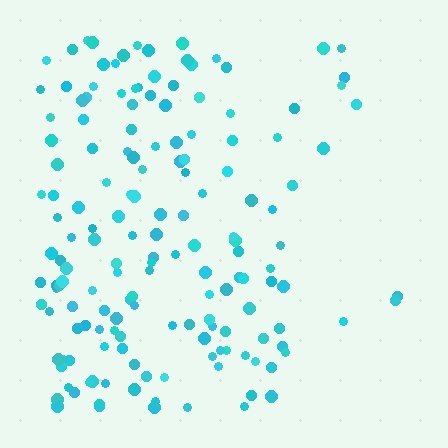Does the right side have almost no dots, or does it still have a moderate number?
Still a moderate number, just noticeably fewer than the left.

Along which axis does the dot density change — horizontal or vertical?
Horizontal.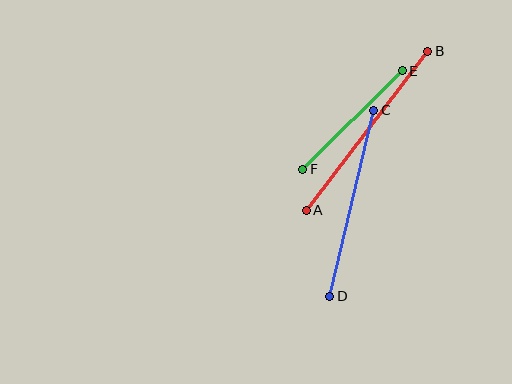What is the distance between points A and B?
The distance is approximately 200 pixels.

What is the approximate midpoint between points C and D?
The midpoint is at approximately (352, 203) pixels.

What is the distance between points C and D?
The distance is approximately 191 pixels.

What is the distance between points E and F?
The distance is approximately 140 pixels.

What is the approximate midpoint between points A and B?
The midpoint is at approximately (367, 131) pixels.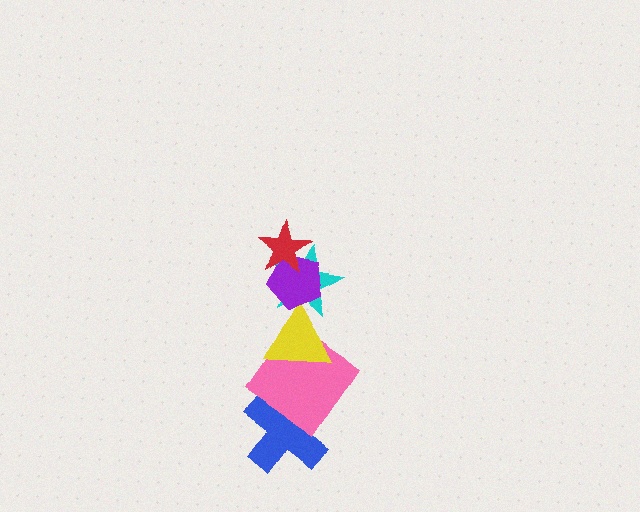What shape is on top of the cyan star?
The purple pentagon is on top of the cyan star.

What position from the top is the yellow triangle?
The yellow triangle is 4th from the top.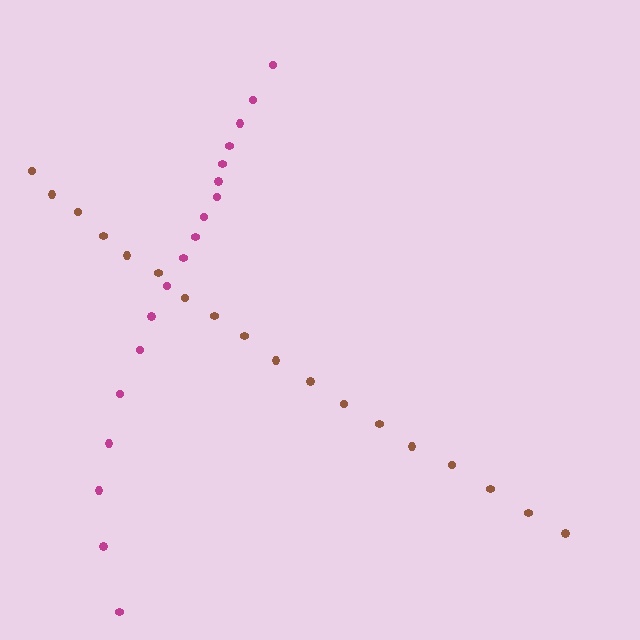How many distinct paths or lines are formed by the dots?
There are 2 distinct paths.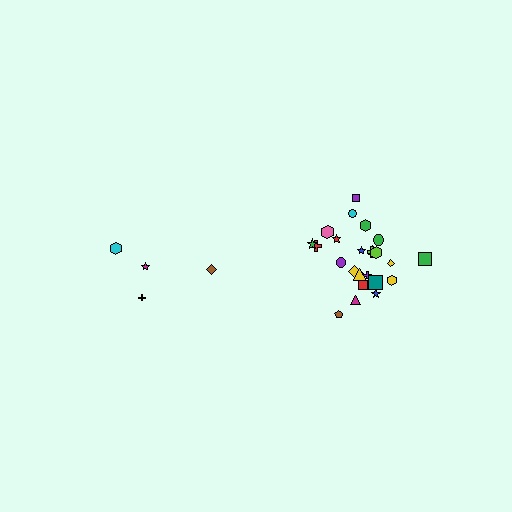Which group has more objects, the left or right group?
The right group.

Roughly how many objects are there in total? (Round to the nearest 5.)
Roughly 30 objects in total.